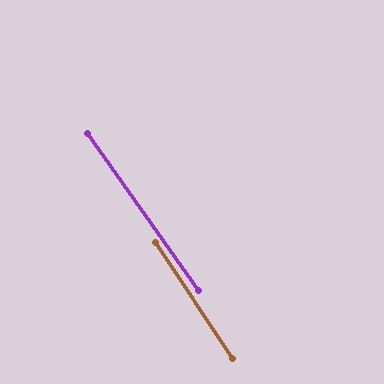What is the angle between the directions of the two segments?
Approximately 1 degree.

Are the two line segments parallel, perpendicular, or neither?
Parallel — their directions differ by only 1.5°.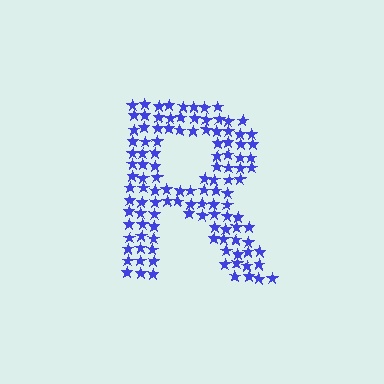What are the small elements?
The small elements are stars.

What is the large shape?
The large shape is the letter R.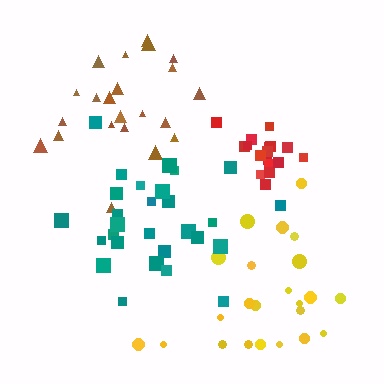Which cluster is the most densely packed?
Red.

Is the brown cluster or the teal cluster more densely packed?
Teal.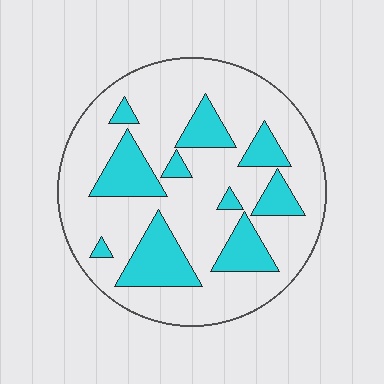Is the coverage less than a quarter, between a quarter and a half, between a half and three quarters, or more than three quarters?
Between a quarter and a half.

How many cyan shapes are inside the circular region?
10.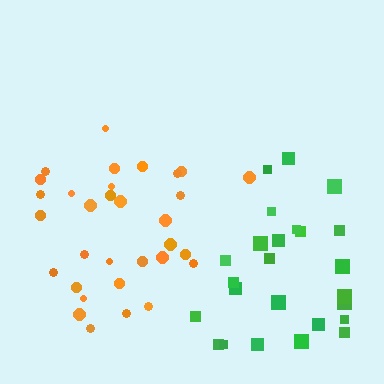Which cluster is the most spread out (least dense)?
Green.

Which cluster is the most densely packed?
Orange.